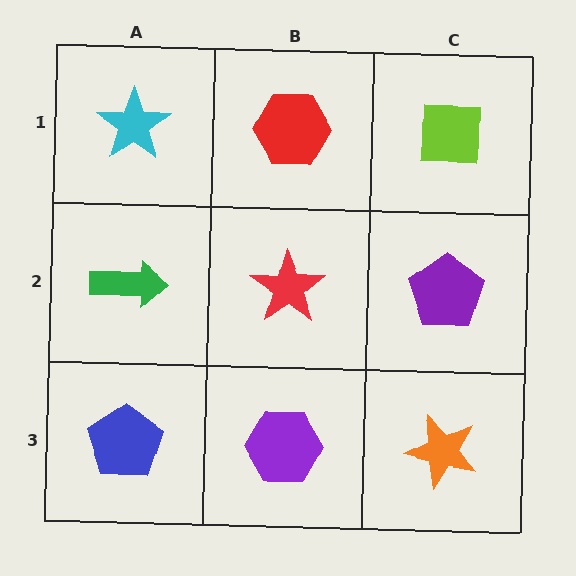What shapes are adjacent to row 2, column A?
A cyan star (row 1, column A), a blue pentagon (row 3, column A), a red star (row 2, column B).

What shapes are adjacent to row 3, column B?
A red star (row 2, column B), a blue pentagon (row 3, column A), an orange star (row 3, column C).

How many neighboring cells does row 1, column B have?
3.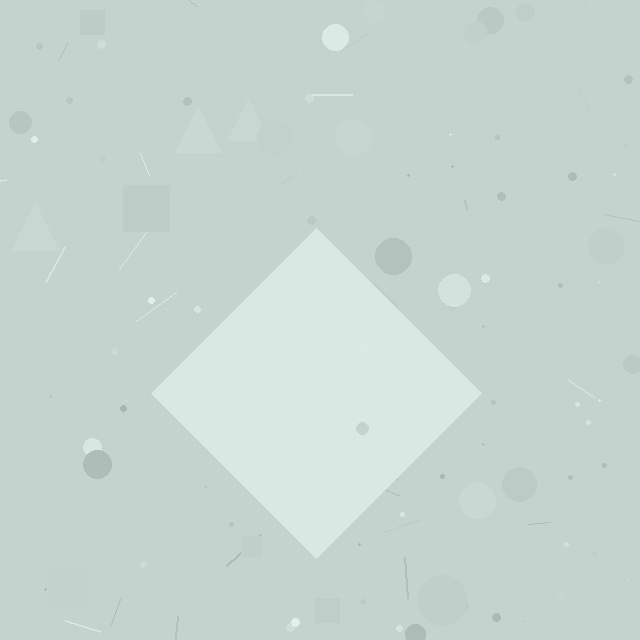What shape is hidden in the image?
A diamond is hidden in the image.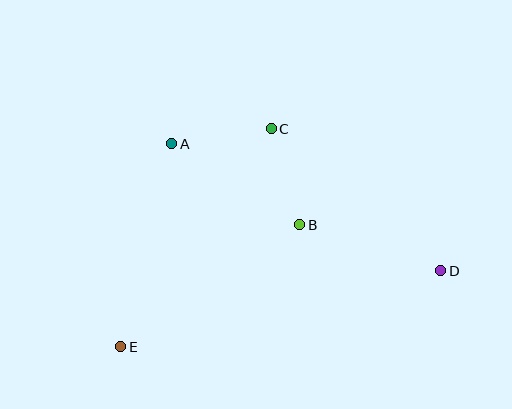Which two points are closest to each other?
Points B and C are closest to each other.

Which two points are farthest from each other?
Points D and E are farthest from each other.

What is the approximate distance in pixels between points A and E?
The distance between A and E is approximately 209 pixels.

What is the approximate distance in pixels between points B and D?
The distance between B and D is approximately 148 pixels.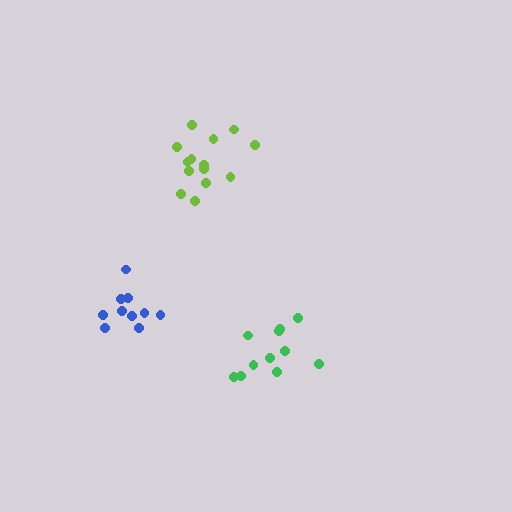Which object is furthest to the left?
The blue cluster is leftmost.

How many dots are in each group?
Group 1: 14 dots, Group 2: 10 dots, Group 3: 11 dots (35 total).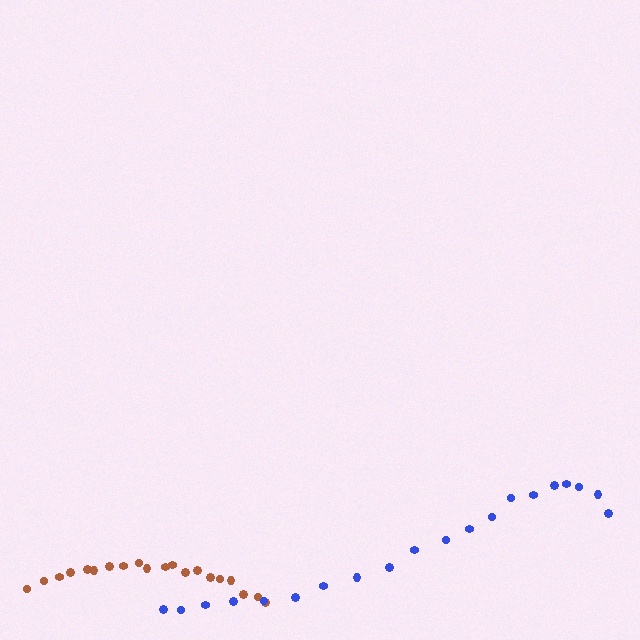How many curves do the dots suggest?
There are 2 distinct paths.